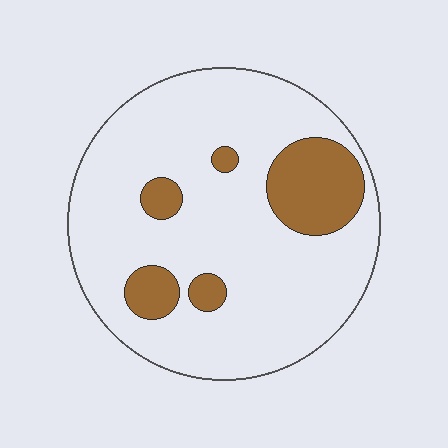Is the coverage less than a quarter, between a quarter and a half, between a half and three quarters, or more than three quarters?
Less than a quarter.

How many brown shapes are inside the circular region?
5.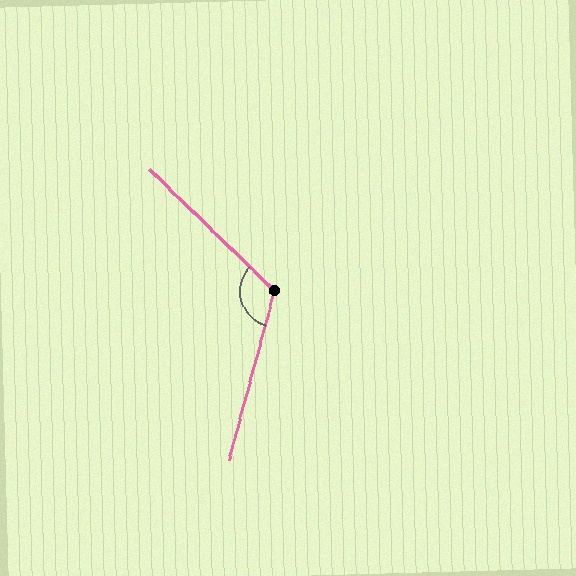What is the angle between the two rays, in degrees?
Approximately 119 degrees.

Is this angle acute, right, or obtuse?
It is obtuse.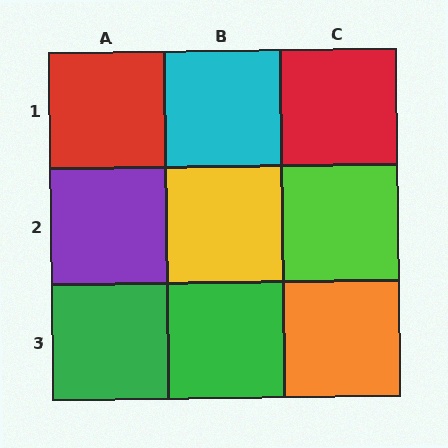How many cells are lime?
1 cell is lime.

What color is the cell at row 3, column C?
Orange.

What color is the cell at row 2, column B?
Yellow.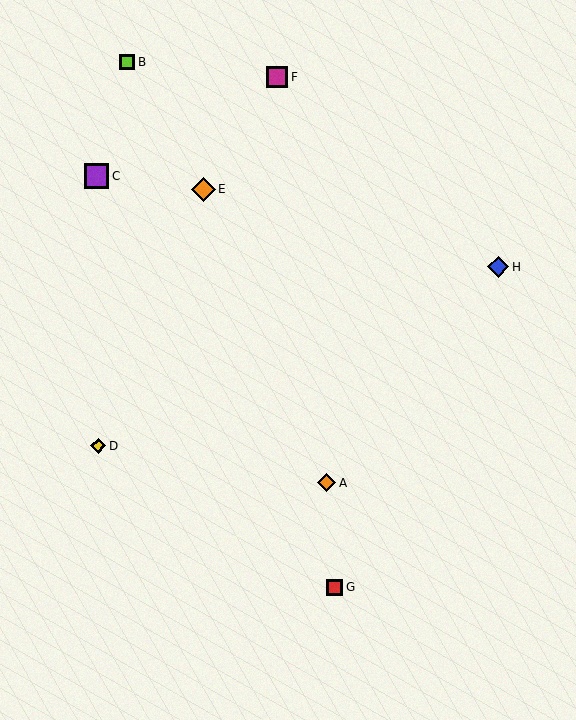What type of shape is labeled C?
Shape C is a purple square.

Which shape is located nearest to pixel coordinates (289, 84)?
The magenta square (labeled F) at (277, 77) is nearest to that location.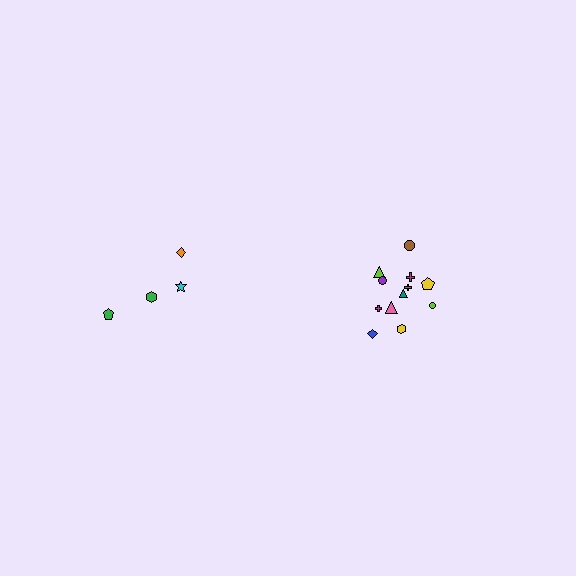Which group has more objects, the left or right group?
The right group.